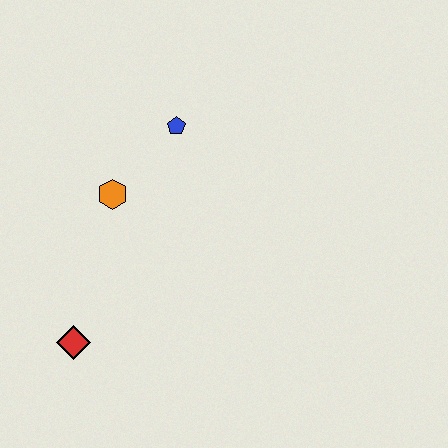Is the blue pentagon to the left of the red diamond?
No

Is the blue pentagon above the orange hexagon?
Yes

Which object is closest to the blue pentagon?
The orange hexagon is closest to the blue pentagon.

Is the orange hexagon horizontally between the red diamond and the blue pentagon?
Yes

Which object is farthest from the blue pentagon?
The red diamond is farthest from the blue pentagon.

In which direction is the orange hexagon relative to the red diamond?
The orange hexagon is above the red diamond.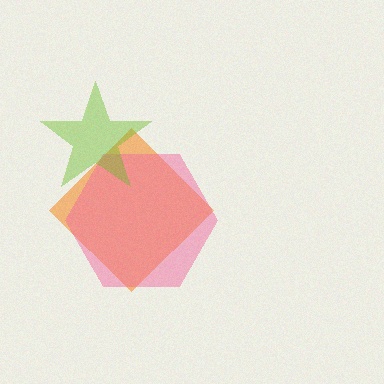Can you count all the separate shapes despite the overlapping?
Yes, there are 3 separate shapes.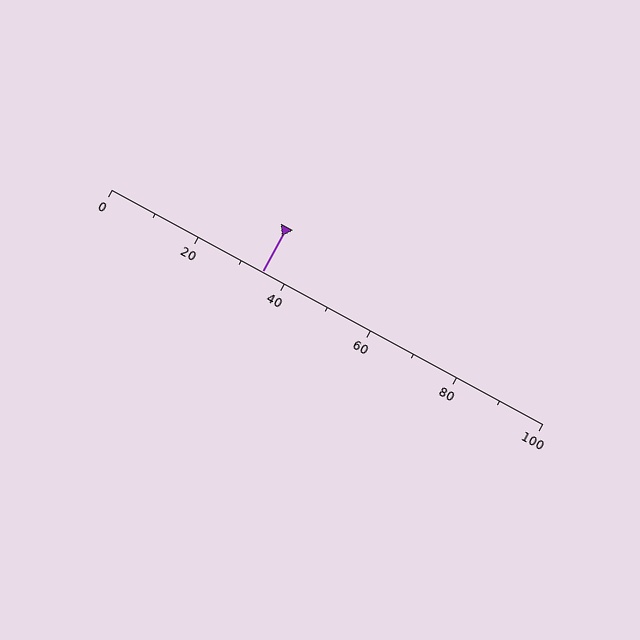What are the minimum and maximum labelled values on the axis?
The axis runs from 0 to 100.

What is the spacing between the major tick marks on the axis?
The major ticks are spaced 20 apart.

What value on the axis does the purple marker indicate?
The marker indicates approximately 35.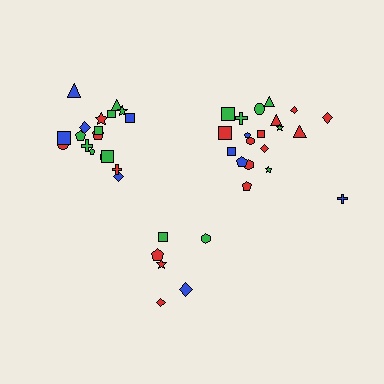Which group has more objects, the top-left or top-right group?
The top-right group.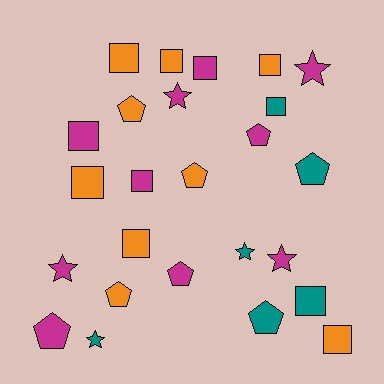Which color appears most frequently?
Magenta, with 10 objects.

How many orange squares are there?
There are 6 orange squares.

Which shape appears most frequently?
Square, with 11 objects.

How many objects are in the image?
There are 25 objects.